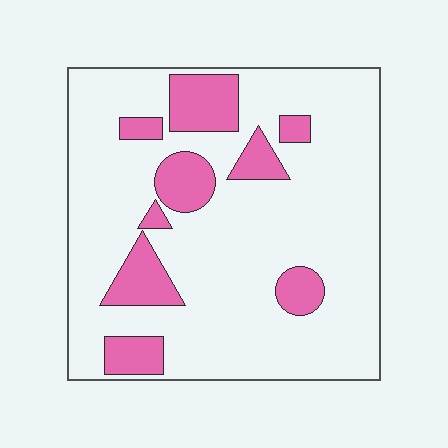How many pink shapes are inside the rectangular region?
9.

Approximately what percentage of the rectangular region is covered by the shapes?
Approximately 20%.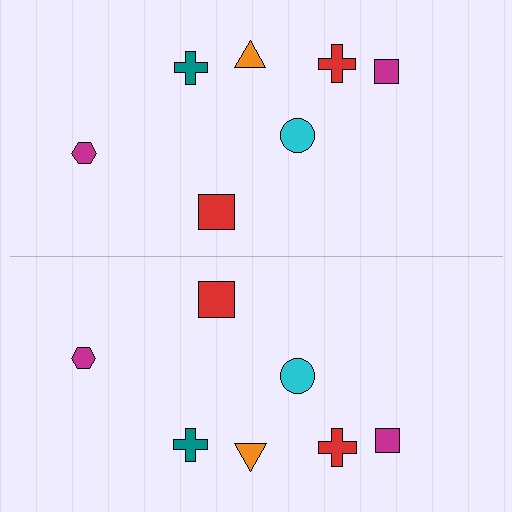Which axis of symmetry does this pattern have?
The pattern has a horizontal axis of symmetry running through the center of the image.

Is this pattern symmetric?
Yes, this pattern has bilateral (reflection) symmetry.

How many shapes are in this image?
There are 14 shapes in this image.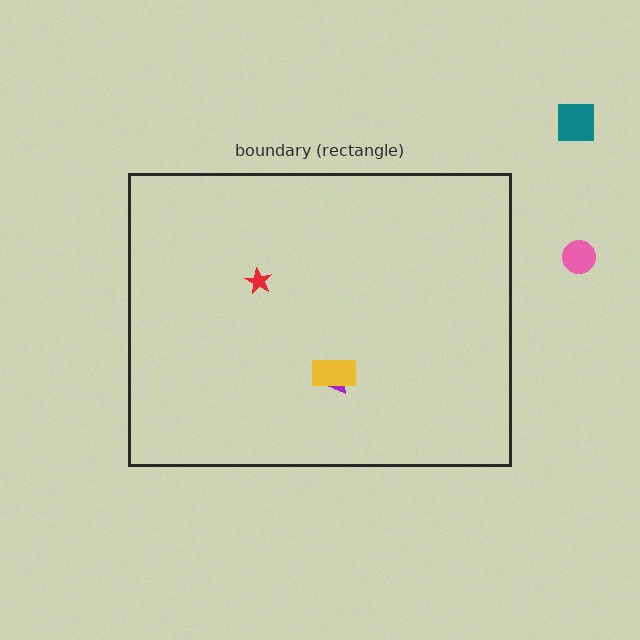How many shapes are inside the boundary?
3 inside, 2 outside.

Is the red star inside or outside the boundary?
Inside.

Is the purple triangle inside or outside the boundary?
Inside.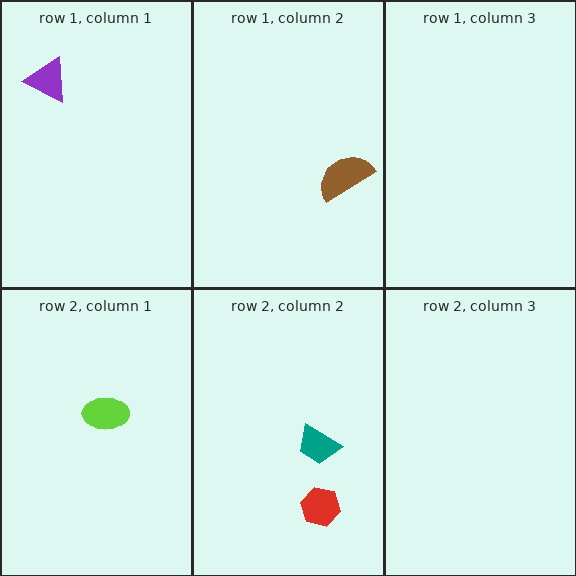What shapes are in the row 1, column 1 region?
The purple triangle.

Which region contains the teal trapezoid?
The row 2, column 2 region.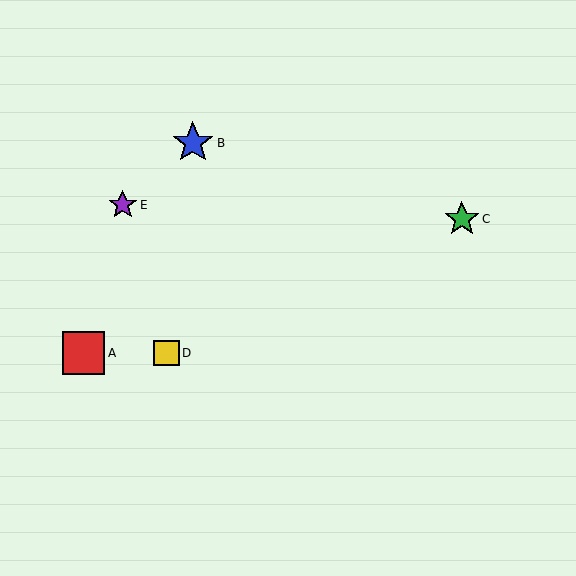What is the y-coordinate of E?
Object E is at y≈205.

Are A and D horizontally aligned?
Yes, both are at y≈353.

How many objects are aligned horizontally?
2 objects (A, D) are aligned horizontally.